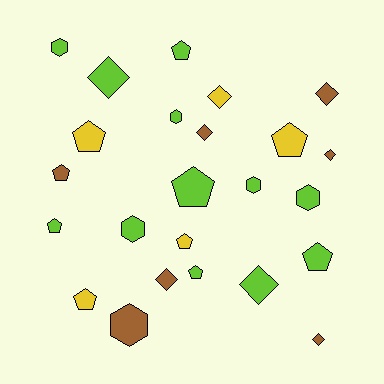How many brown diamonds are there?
There are 5 brown diamonds.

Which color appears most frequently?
Lime, with 12 objects.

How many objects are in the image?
There are 24 objects.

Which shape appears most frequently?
Pentagon, with 10 objects.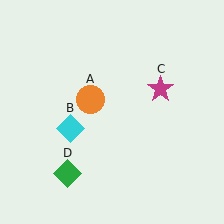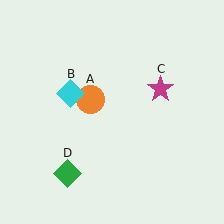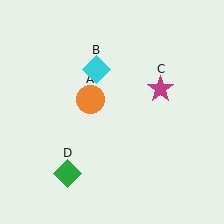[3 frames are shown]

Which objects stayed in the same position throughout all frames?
Orange circle (object A) and magenta star (object C) and green diamond (object D) remained stationary.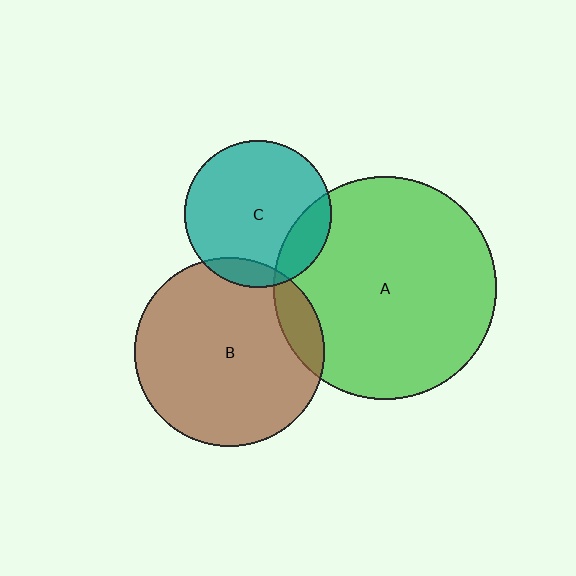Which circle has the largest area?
Circle A (green).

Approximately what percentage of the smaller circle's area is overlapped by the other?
Approximately 10%.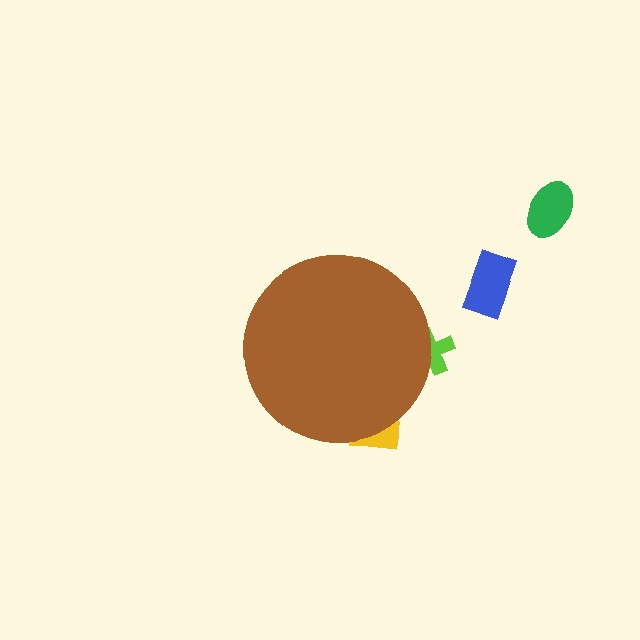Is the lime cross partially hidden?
Yes, the lime cross is partially hidden behind the brown circle.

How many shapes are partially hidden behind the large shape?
2 shapes are partially hidden.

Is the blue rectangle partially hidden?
No, the blue rectangle is fully visible.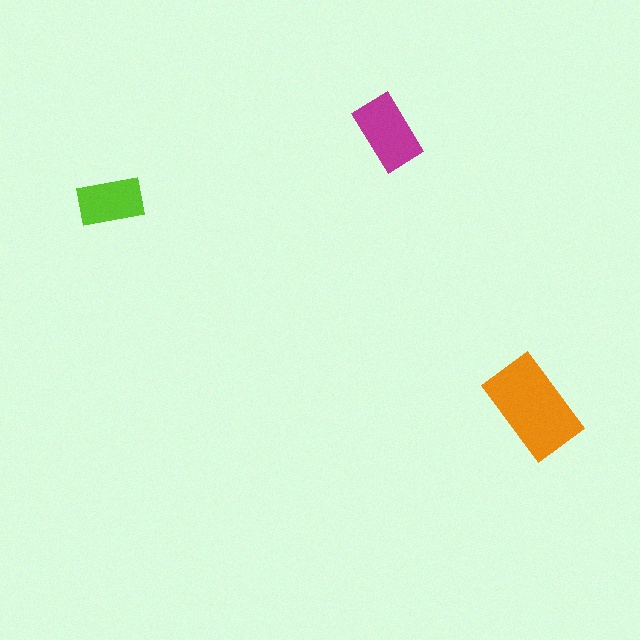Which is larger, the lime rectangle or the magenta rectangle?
The magenta one.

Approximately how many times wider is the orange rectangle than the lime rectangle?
About 1.5 times wider.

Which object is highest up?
The magenta rectangle is topmost.